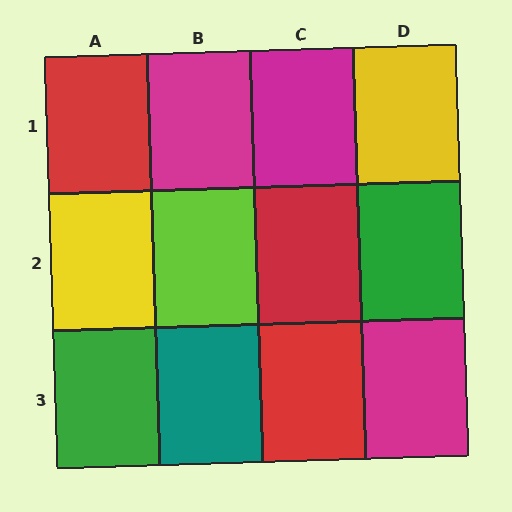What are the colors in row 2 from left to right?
Yellow, lime, red, green.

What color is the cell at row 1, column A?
Red.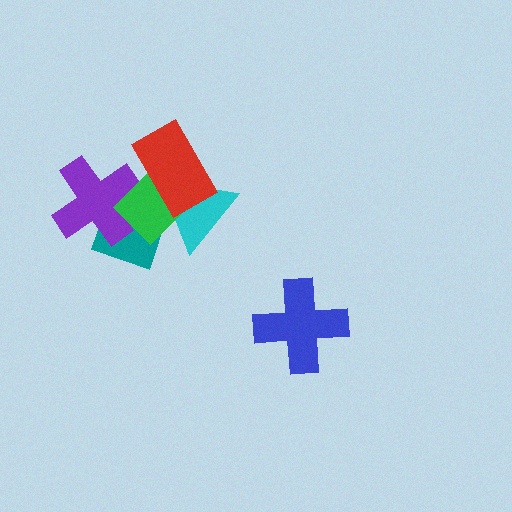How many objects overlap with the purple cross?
2 objects overlap with the purple cross.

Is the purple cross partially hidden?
Yes, it is partially covered by another shape.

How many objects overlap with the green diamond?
4 objects overlap with the green diamond.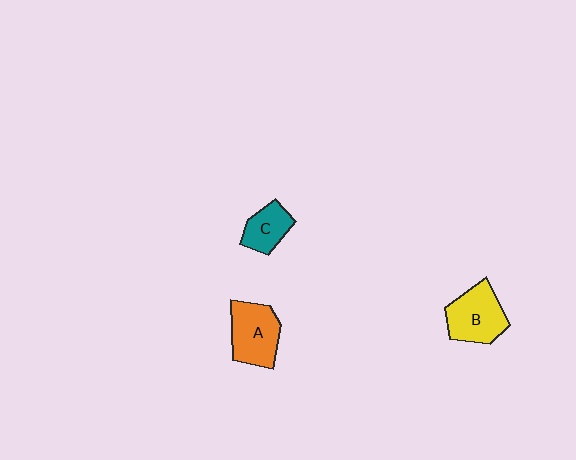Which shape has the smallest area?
Shape C (teal).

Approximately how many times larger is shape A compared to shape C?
Approximately 1.6 times.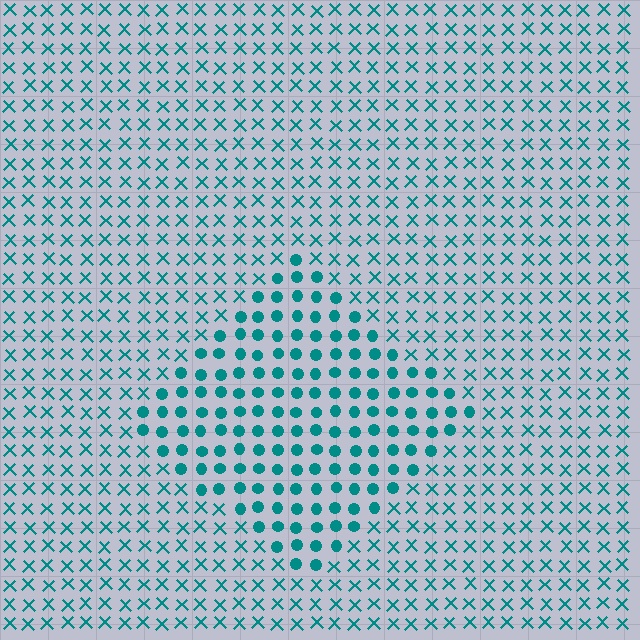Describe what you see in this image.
The image is filled with small teal elements arranged in a uniform grid. A diamond-shaped region contains circles, while the surrounding area contains X marks. The boundary is defined purely by the change in element shape.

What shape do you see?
I see a diamond.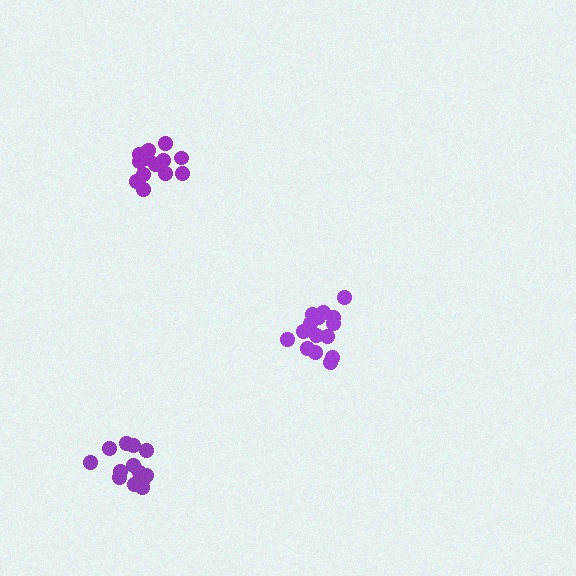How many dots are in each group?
Group 1: 15 dots, Group 2: 14 dots, Group 3: 13 dots (42 total).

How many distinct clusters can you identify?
There are 3 distinct clusters.